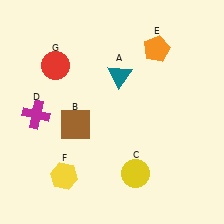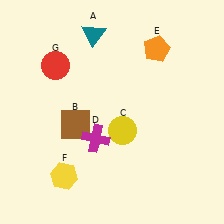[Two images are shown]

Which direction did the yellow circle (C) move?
The yellow circle (C) moved up.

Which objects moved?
The objects that moved are: the teal triangle (A), the yellow circle (C), the magenta cross (D).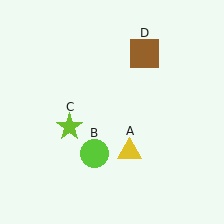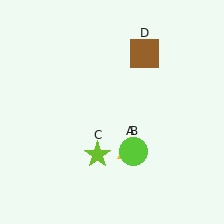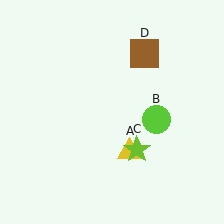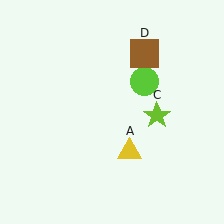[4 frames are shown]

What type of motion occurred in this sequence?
The lime circle (object B), lime star (object C) rotated counterclockwise around the center of the scene.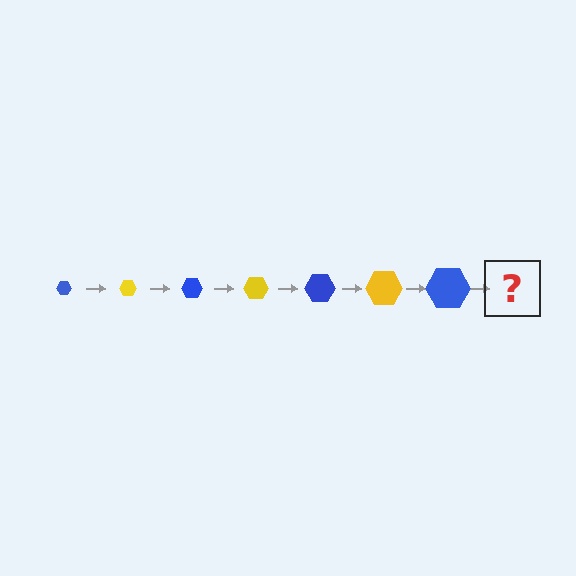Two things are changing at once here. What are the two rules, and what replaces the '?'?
The two rules are that the hexagon grows larger each step and the color cycles through blue and yellow. The '?' should be a yellow hexagon, larger than the previous one.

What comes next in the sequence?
The next element should be a yellow hexagon, larger than the previous one.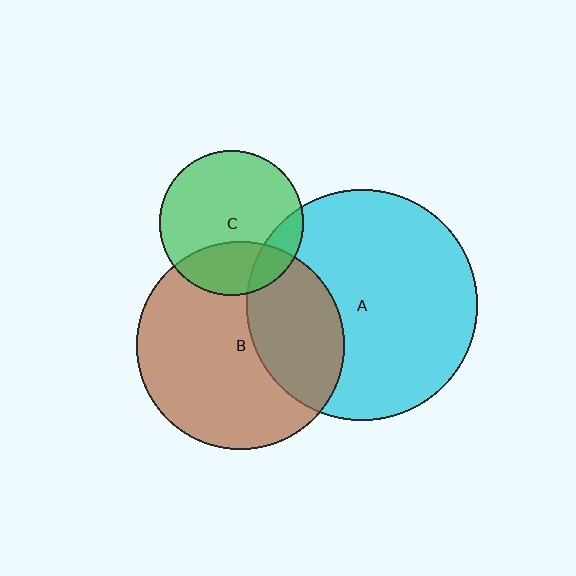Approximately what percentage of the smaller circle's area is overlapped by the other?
Approximately 15%.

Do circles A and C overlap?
Yes.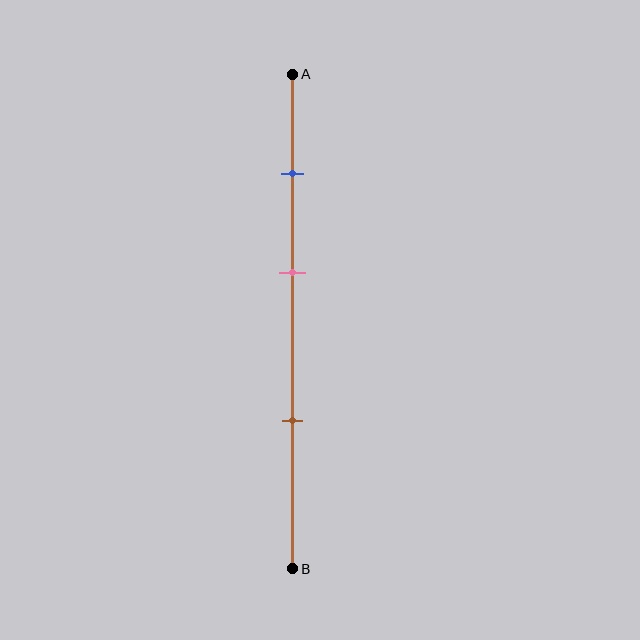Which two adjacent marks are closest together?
The blue and pink marks are the closest adjacent pair.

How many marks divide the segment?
There are 3 marks dividing the segment.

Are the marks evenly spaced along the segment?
Yes, the marks are approximately evenly spaced.